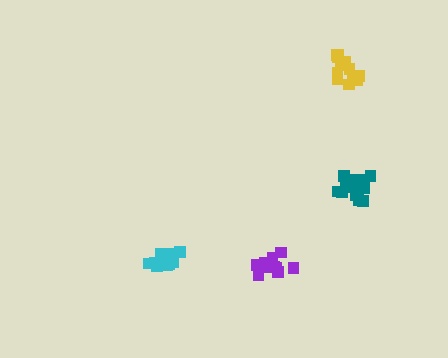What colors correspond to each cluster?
The clusters are colored: cyan, purple, teal, yellow.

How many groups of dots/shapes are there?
There are 4 groups.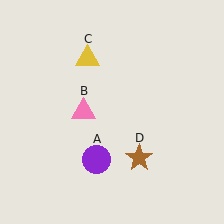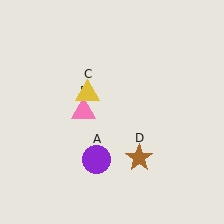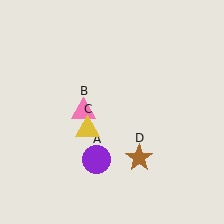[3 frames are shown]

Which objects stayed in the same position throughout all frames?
Purple circle (object A) and pink triangle (object B) and brown star (object D) remained stationary.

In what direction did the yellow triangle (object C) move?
The yellow triangle (object C) moved down.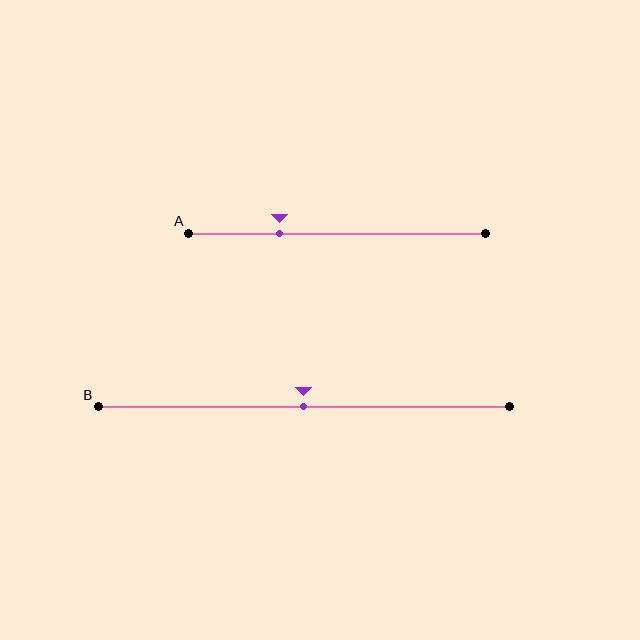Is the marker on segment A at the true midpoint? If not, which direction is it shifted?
No, the marker on segment A is shifted to the left by about 19% of the segment length.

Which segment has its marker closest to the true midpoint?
Segment B has its marker closest to the true midpoint.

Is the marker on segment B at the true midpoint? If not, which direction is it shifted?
Yes, the marker on segment B is at the true midpoint.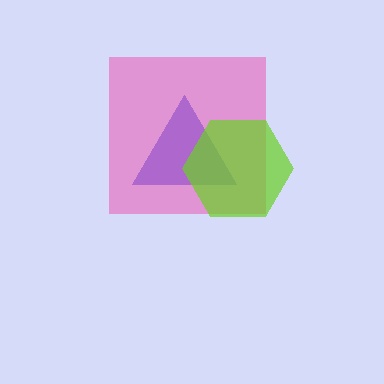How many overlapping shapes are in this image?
There are 3 overlapping shapes in the image.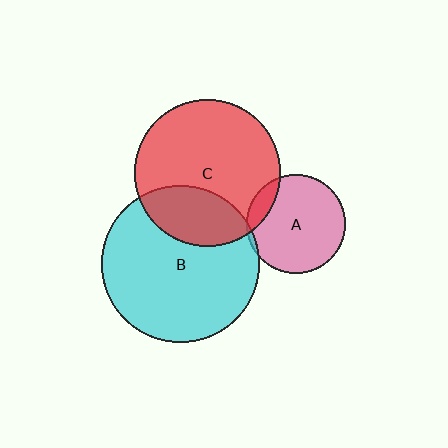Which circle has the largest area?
Circle B (cyan).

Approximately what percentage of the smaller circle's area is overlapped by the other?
Approximately 10%.